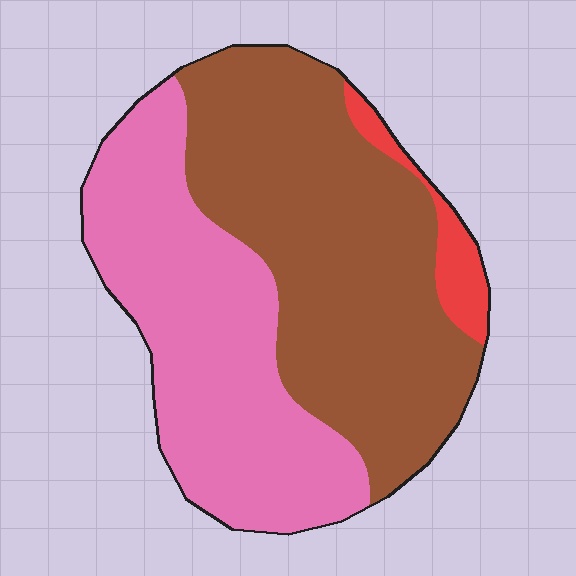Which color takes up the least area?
Red, at roughly 5%.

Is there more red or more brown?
Brown.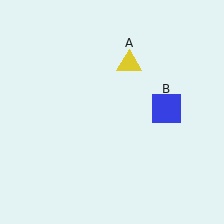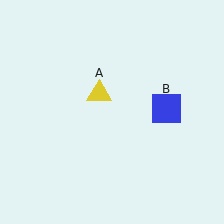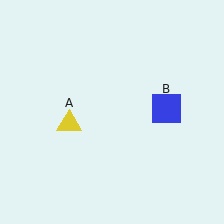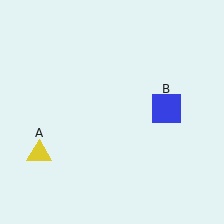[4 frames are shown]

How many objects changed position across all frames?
1 object changed position: yellow triangle (object A).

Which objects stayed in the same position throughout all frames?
Blue square (object B) remained stationary.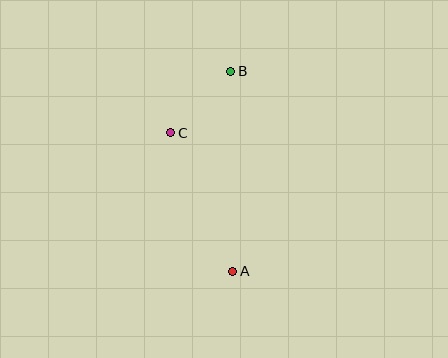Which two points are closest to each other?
Points B and C are closest to each other.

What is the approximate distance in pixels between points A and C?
The distance between A and C is approximately 151 pixels.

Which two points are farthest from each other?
Points A and B are farthest from each other.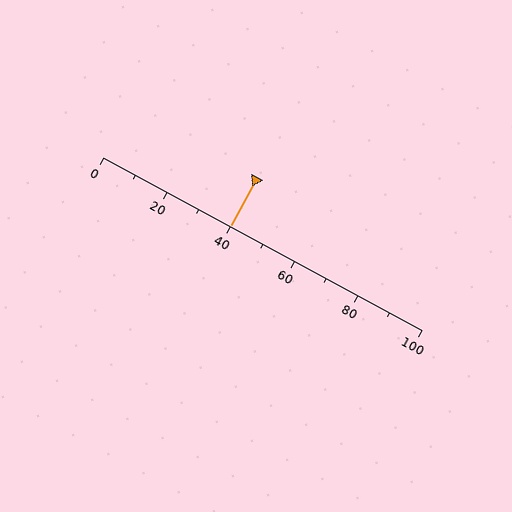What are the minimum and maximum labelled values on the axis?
The axis runs from 0 to 100.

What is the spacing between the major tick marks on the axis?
The major ticks are spaced 20 apart.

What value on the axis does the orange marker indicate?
The marker indicates approximately 40.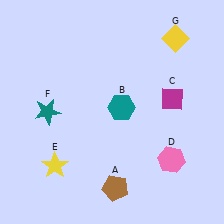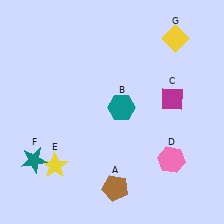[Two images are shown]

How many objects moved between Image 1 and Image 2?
1 object moved between the two images.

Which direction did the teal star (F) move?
The teal star (F) moved down.